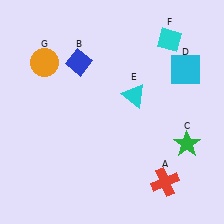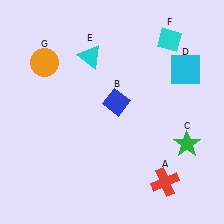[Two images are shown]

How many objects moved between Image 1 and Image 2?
2 objects moved between the two images.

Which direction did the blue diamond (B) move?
The blue diamond (B) moved down.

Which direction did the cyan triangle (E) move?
The cyan triangle (E) moved left.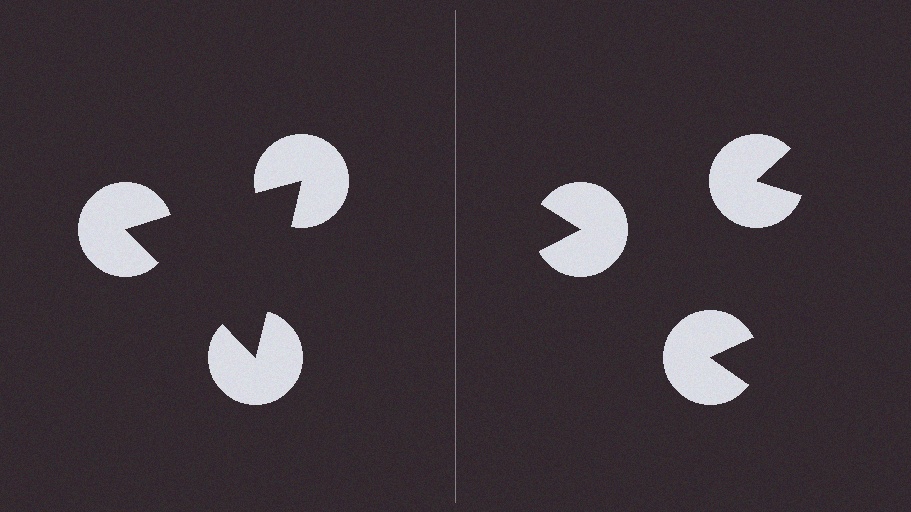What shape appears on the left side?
An illusory triangle.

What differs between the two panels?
The pac-man discs are positioned identically on both sides; only the wedge orientations differ. On the left they align to a triangle; on the right they are misaligned.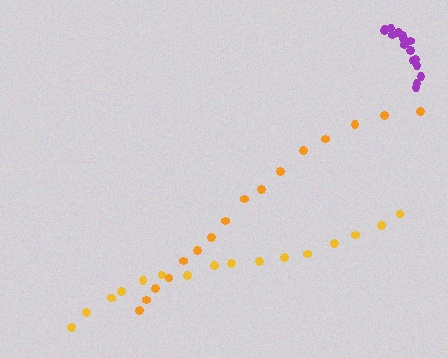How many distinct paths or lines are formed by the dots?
There are 3 distinct paths.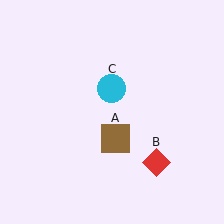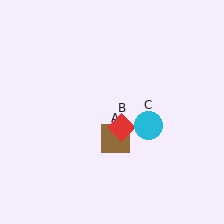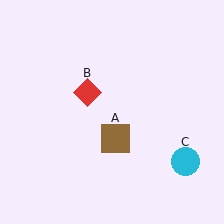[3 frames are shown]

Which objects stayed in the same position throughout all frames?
Brown square (object A) remained stationary.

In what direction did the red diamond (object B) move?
The red diamond (object B) moved up and to the left.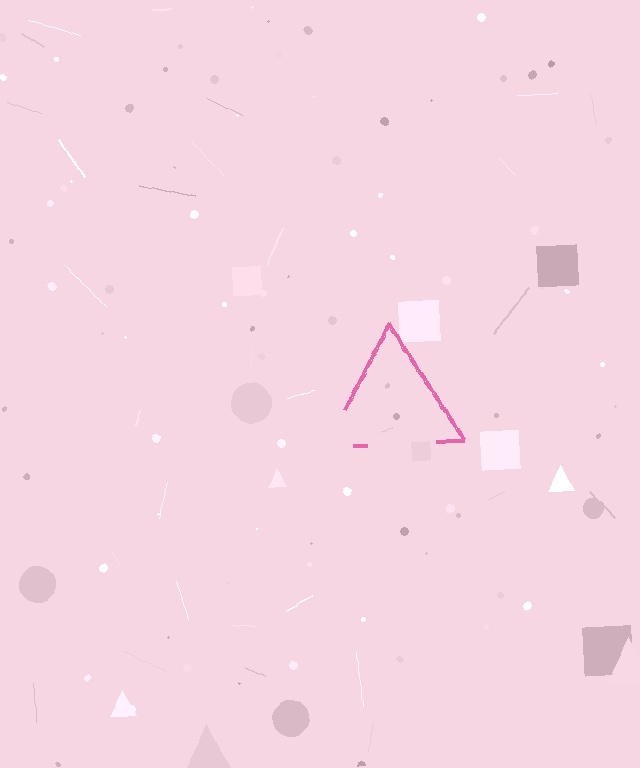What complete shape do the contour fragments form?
The contour fragments form a triangle.